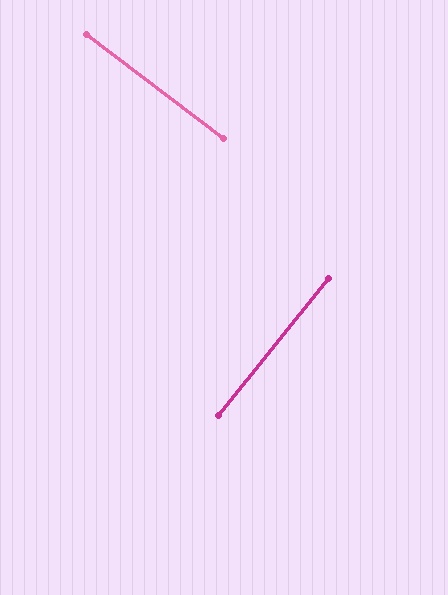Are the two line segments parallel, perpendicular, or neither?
Perpendicular — they meet at approximately 88°.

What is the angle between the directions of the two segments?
Approximately 88 degrees.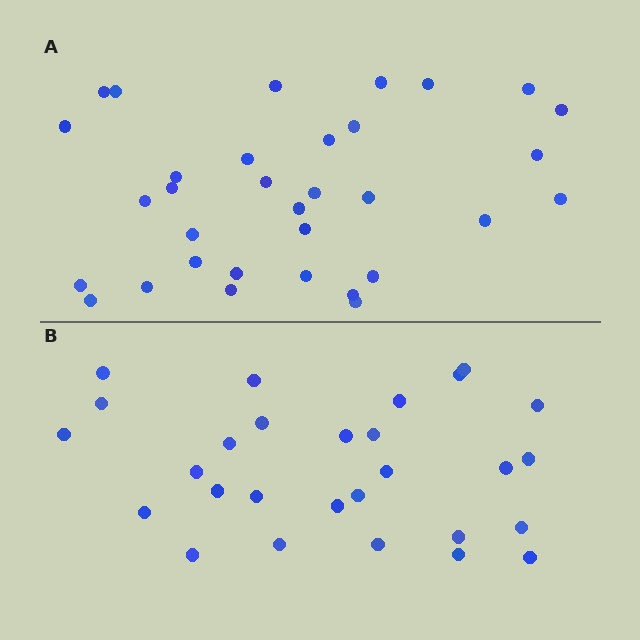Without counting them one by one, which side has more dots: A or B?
Region A (the top region) has more dots.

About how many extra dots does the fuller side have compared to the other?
Region A has about 5 more dots than region B.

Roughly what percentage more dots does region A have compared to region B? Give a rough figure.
About 20% more.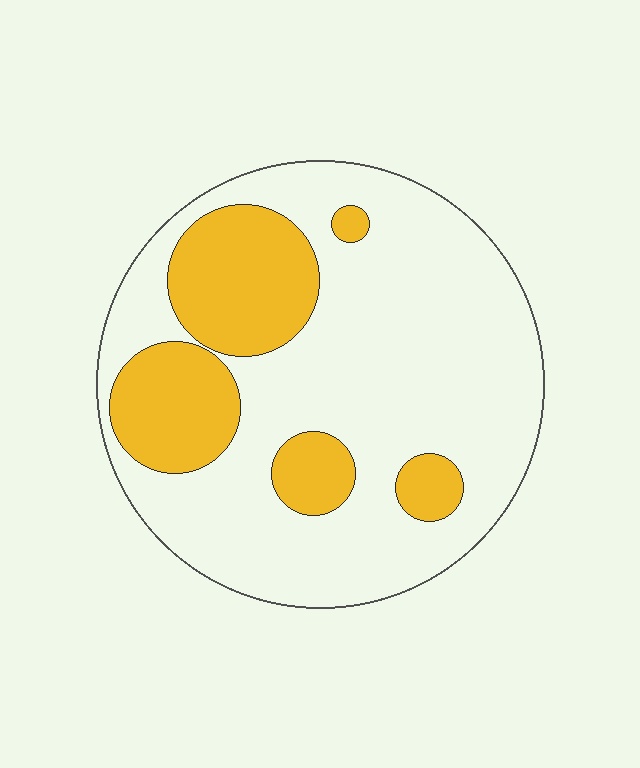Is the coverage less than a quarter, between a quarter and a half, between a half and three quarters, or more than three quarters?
Between a quarter and a half.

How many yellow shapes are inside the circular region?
5.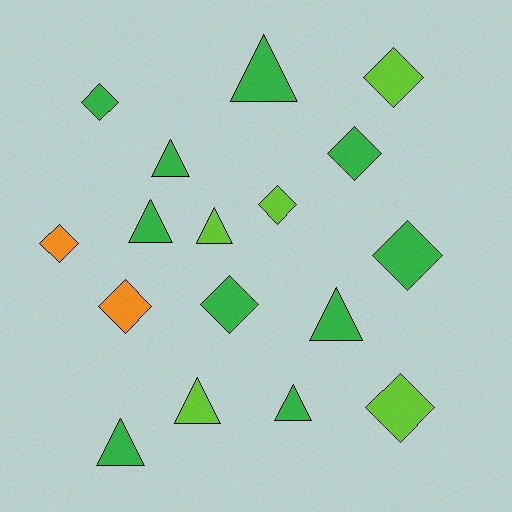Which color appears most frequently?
Green, with 10 objects.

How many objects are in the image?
There are 17 objects.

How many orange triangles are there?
There are no orange triangles.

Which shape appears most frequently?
Diamond, with 9 objects.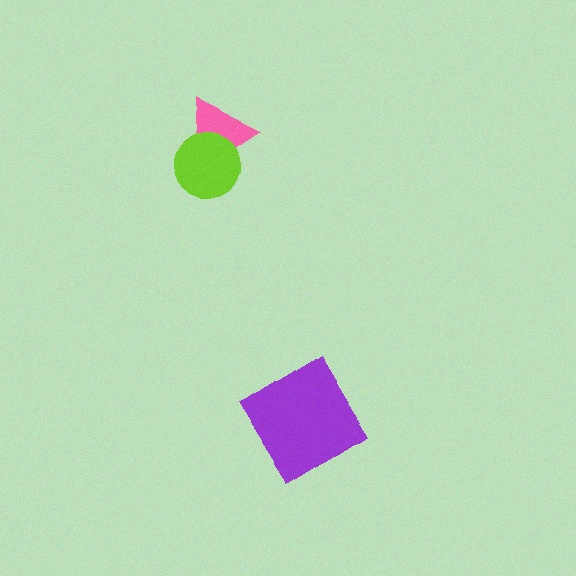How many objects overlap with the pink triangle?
1 object overlaps with the pink triangle.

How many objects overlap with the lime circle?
1 object overlaps with the lime circle.